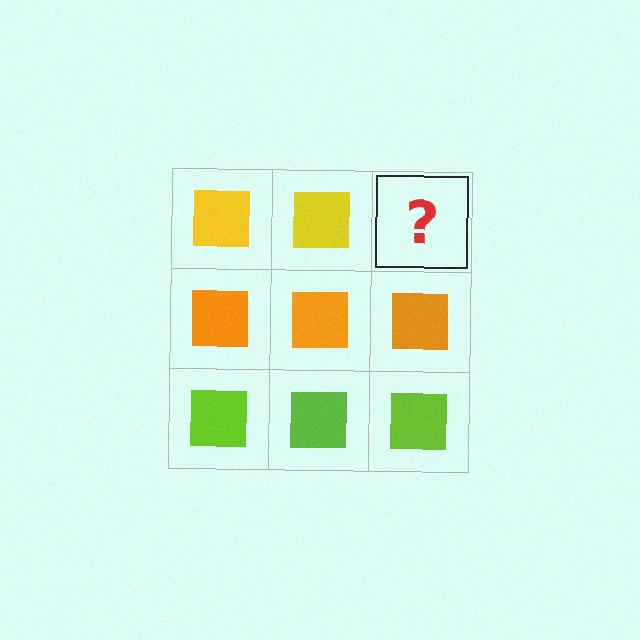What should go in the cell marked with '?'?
The missing cell should contain a yellow square.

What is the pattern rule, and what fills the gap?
The rule is that each row has a consistent color. The gap should be filled with a yellow square.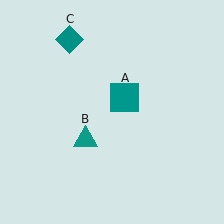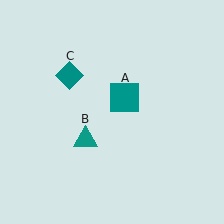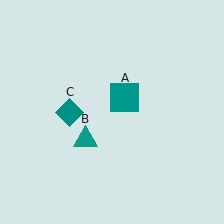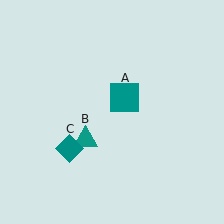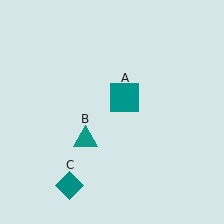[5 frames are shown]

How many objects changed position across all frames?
1 object changed position: teal diamond (object C).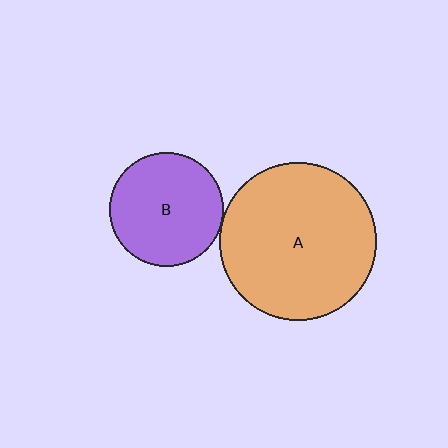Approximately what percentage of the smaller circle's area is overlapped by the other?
Approximately 5%.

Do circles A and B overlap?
Yes.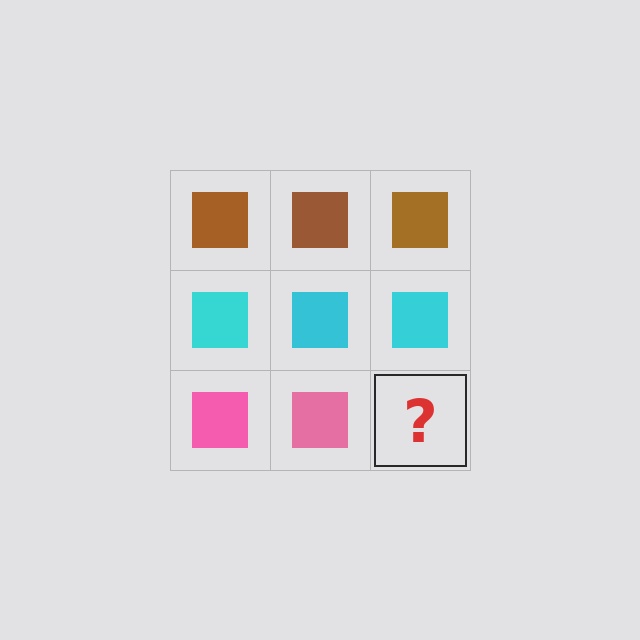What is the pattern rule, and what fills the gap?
The rule is that each row has a consistent color. The gap should be filled with a pink square.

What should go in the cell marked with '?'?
The missing cell should contain a pink square.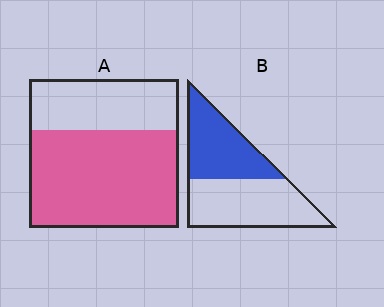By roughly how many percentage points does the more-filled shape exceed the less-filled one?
By roughly 20 percentage points (A over B).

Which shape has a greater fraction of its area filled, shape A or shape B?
Shape A.